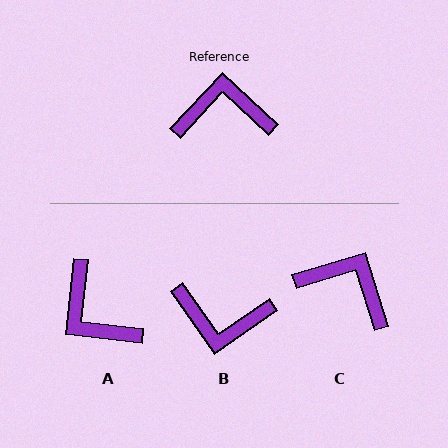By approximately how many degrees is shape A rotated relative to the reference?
Approximately 127 degrees counter-clockwise.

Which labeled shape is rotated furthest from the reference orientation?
B, about 168 degrees away.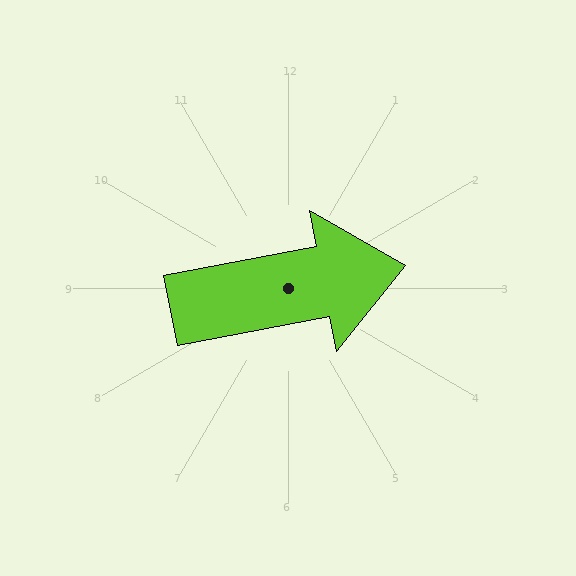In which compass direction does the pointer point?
East.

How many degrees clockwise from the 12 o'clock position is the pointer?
Approximately 79 degrees.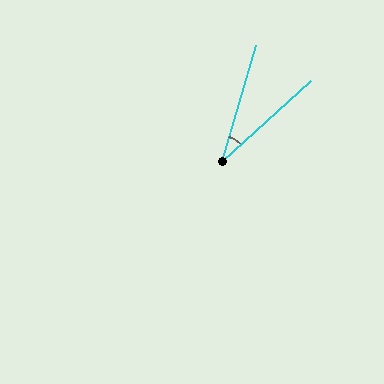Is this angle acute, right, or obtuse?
It is acute.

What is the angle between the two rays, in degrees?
Approximately 31 degrees.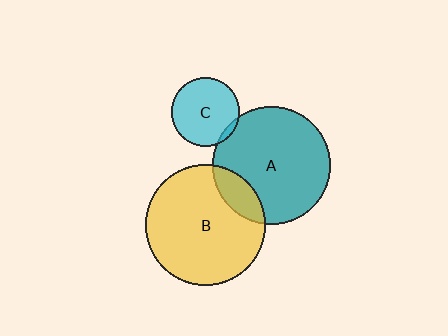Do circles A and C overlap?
Yes.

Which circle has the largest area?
Circle B (yellow).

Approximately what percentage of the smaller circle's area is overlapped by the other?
Approximately 5%.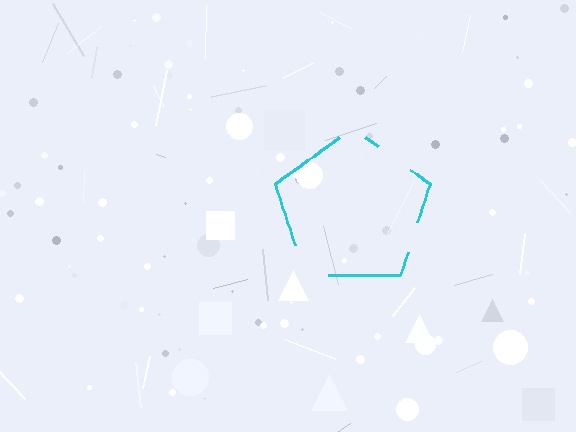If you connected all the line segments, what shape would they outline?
They would outline a pentagon.